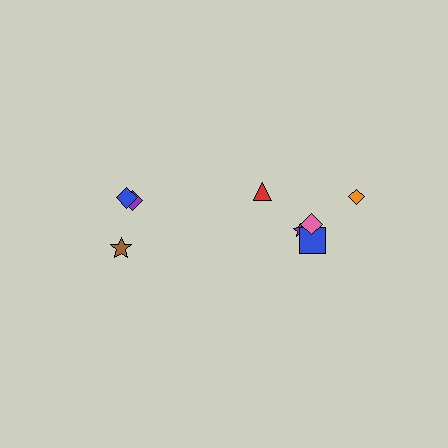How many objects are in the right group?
There are 5 objects.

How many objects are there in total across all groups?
There are 8 objects.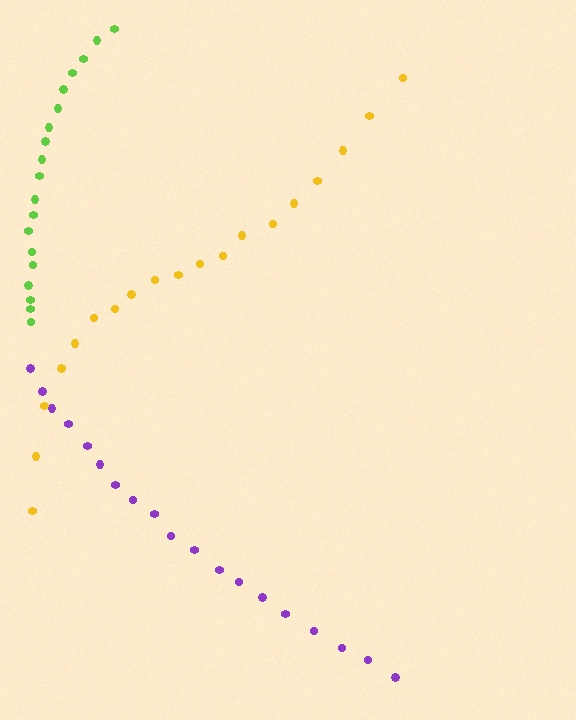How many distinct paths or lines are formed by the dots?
There are 3 distinct paths.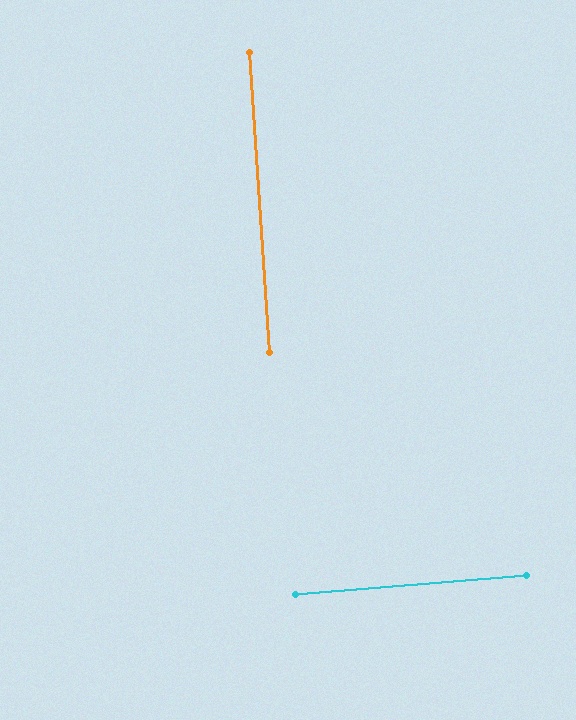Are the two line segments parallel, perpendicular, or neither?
Perpendicular — they meet at approximately 89°.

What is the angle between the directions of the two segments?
Approximately 89 degrees.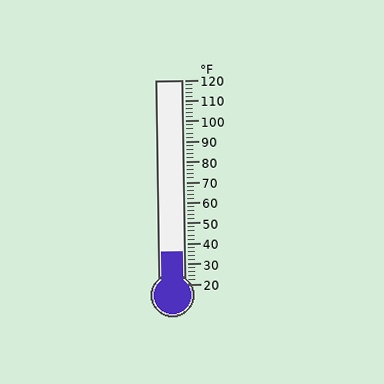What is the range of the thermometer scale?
The thermometer scale ranges from 20°F to 120°F.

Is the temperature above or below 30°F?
The temperature is above 30°F.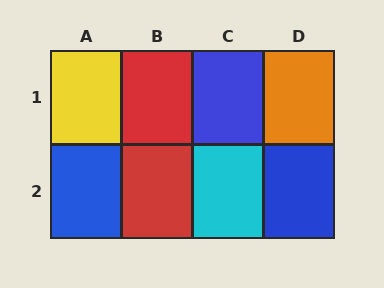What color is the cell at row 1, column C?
Blue.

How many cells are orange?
1 cell is orange.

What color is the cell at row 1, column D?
Orange.